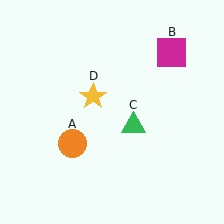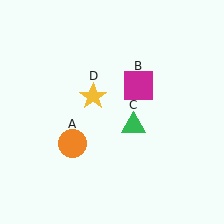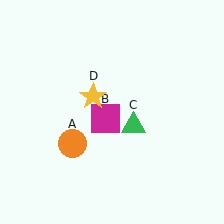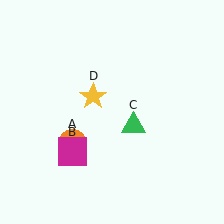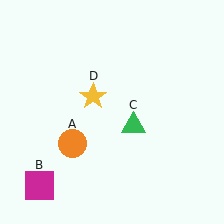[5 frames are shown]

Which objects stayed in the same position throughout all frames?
Orange circle (object A) and green triangle (object C) and yellow star (object D) remained stationary.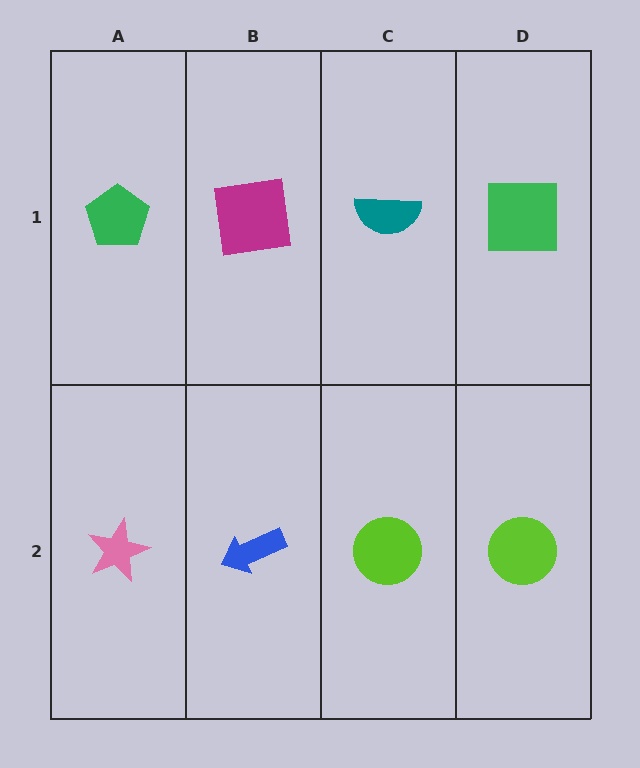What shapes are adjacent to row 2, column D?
A green square (row 1, column D), a lime circle (row 2, column C).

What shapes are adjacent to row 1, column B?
A blue arrow (row 2, column B), a green pentagon (row 1, column A), a teal semicircle (row 1, column C).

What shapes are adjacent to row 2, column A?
A green pentagon (row 1, column A), a blue arrow (row 2, column B).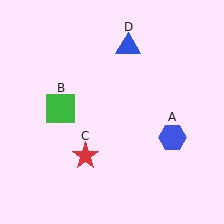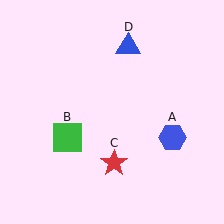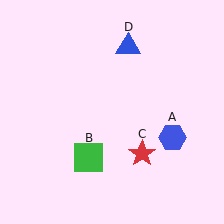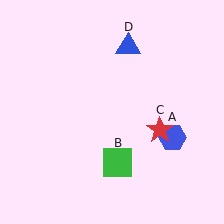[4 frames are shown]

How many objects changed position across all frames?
2 objects changed position: green square (object B), red star (object C).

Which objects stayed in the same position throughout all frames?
Blue hexagon (object A) and blue triangle (object D) remained stationary.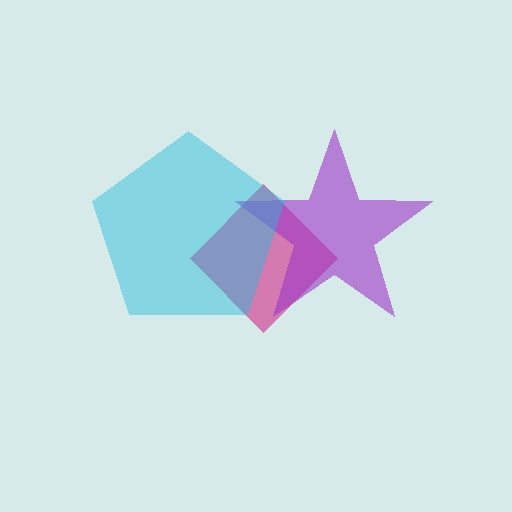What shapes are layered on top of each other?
The layered shapes are: a magenta diamond, a purple star, a cyan pentagon.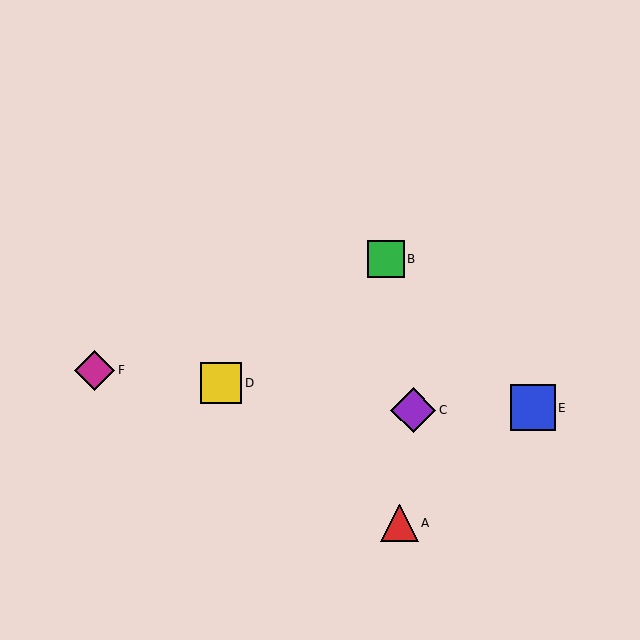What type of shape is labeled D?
Shape D is a yellow square.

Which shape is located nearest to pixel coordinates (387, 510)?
The red triangle (labeled A) at (400, 523) is nearest to that location.